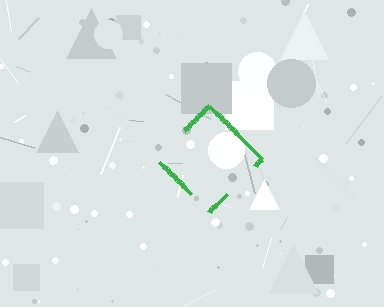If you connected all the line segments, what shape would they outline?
They would outline a diamond.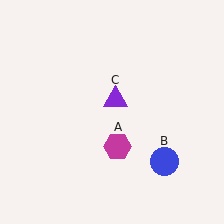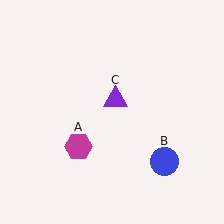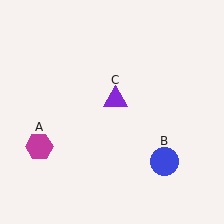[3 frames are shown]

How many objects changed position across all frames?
1 object changed position: magenta hexagon (object A).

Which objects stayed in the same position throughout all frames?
Blue circle (object B) and purple triangle (object C) remained stationary.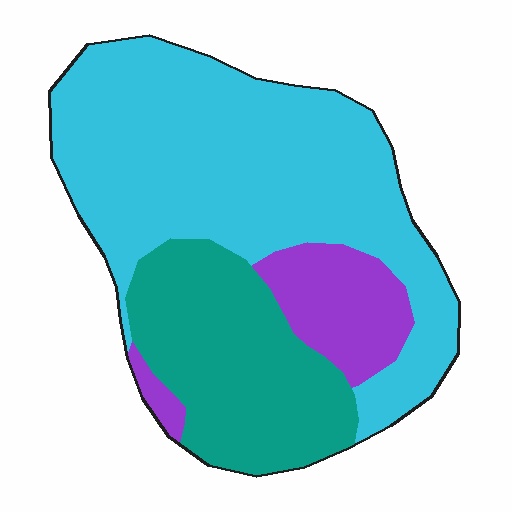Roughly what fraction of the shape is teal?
Teal takes up about one quarter (1/4) of the shape.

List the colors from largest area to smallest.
From largest to smallest: cyan, teal, purple.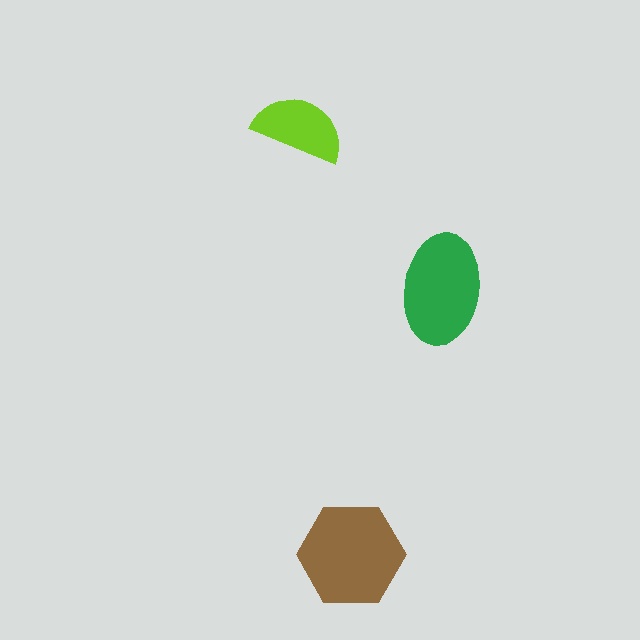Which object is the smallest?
The lime semicircle.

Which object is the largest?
The brown hexagon.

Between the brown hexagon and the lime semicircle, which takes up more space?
The brown hexagon.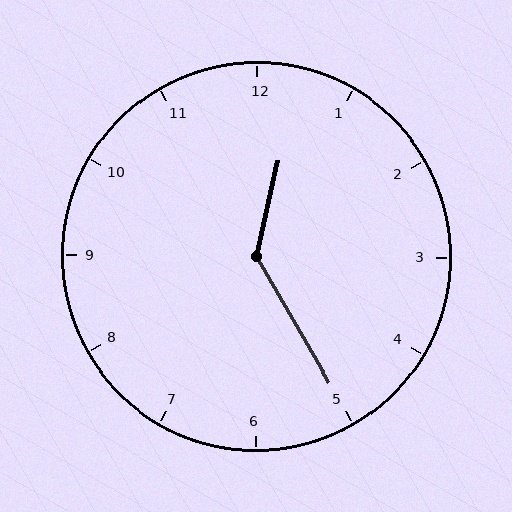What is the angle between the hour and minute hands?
Approximately 138 degrees.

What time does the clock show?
12:25.